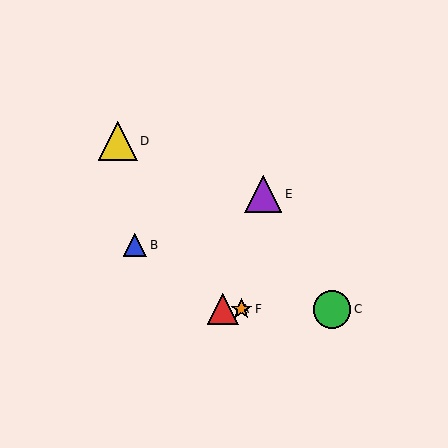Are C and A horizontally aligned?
Yes, both are at y≈309.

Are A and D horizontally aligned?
No, A is at y≈309 and D is at y≈141.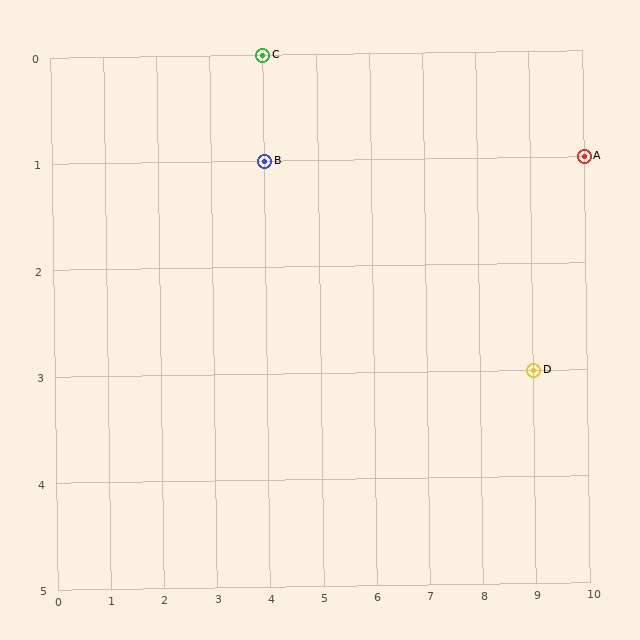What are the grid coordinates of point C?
Point C is at grid coordinates (4, 0).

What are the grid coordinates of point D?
Point D is at grid coordinates (9, 3).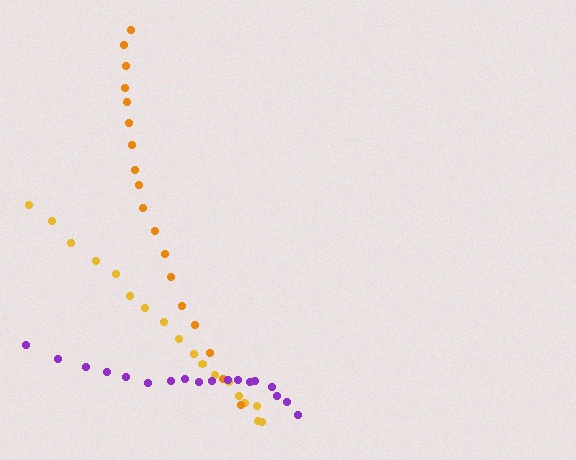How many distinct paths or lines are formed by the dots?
There are 3 distinct paths.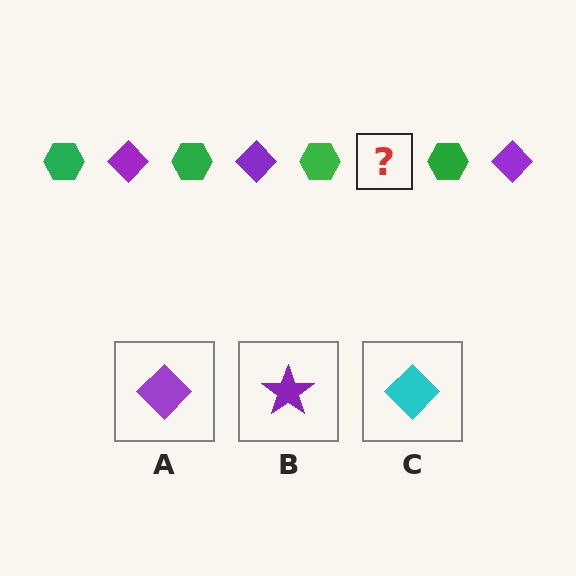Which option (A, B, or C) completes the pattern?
A.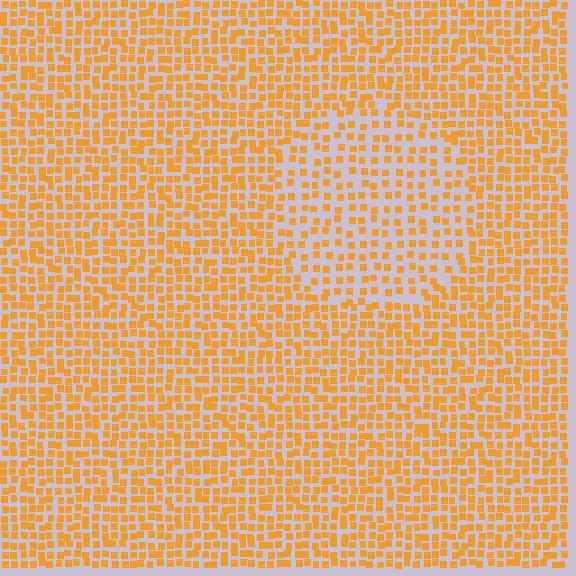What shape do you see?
I see a circle.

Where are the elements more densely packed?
The elements are more densely packed outside the circle boundary.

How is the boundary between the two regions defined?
The boundary is defined by a change in element density (approximately 1.7x ratio). All elements are the same color, size, and shape.